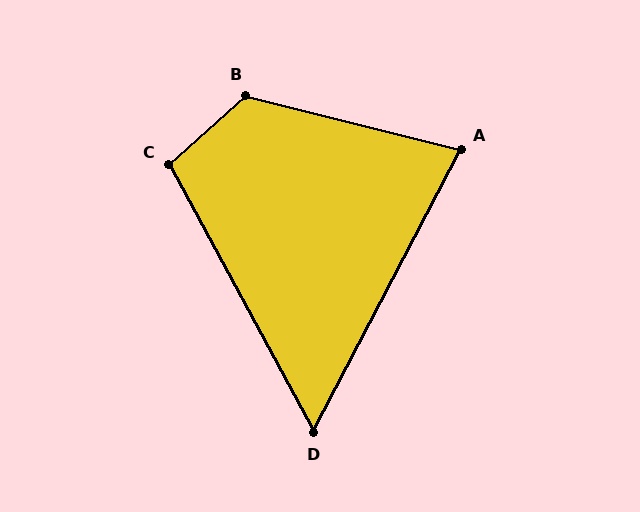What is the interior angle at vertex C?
Approximately 103 degrees (obtuse).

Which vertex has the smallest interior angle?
D, at approximately 56 degrees.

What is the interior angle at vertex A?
Approximately 77 degrees (acute).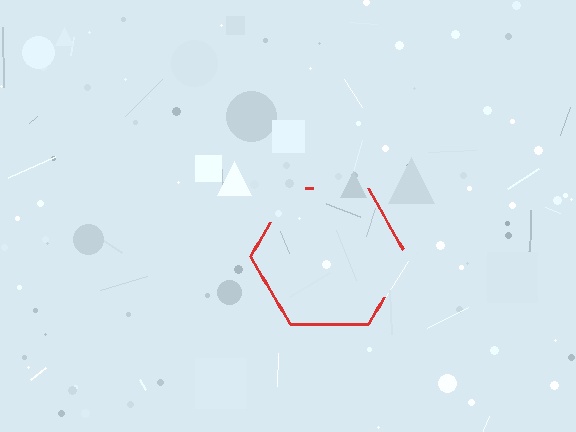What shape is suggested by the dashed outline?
The dashed outline suggests a hexagon.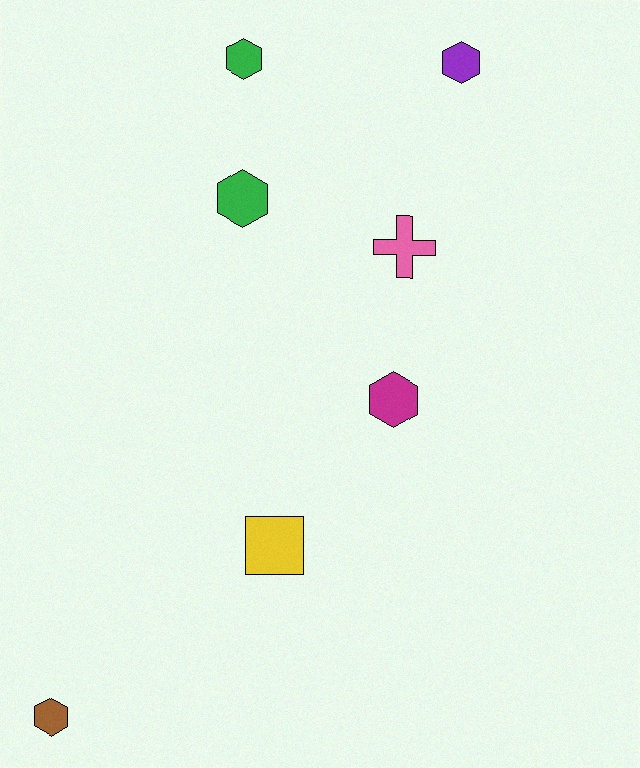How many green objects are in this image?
There are 2 green objects.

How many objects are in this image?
There are 7 objects.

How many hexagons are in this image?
There are 5 hexagons.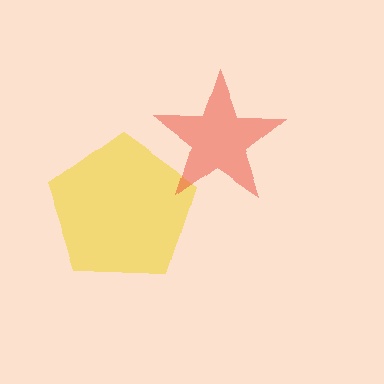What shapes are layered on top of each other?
The layered shapes are: a yellow pentagon, a red star.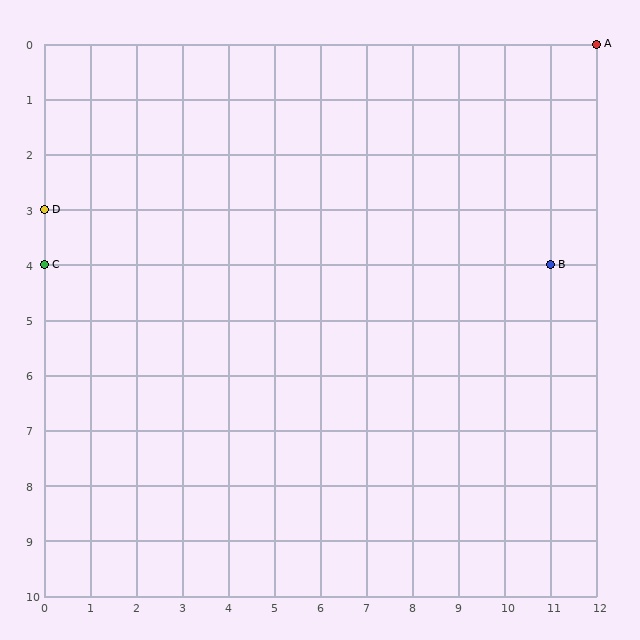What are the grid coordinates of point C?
Point C is at grid coordinates (0, 4).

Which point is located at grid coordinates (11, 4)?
Point B is at (11, 4).